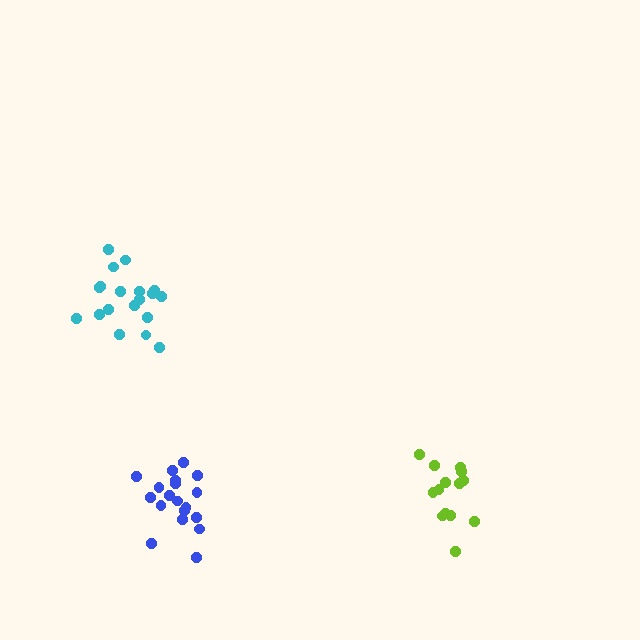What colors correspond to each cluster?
The clusters are colored: lime, cyan, blue.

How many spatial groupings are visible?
There are 3 spatial groupings.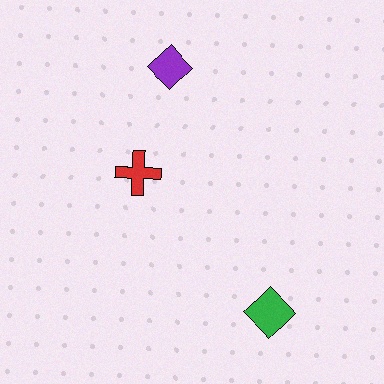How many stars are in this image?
There are no stars.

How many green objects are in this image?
There is 1 green object.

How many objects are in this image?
There are 3 objects.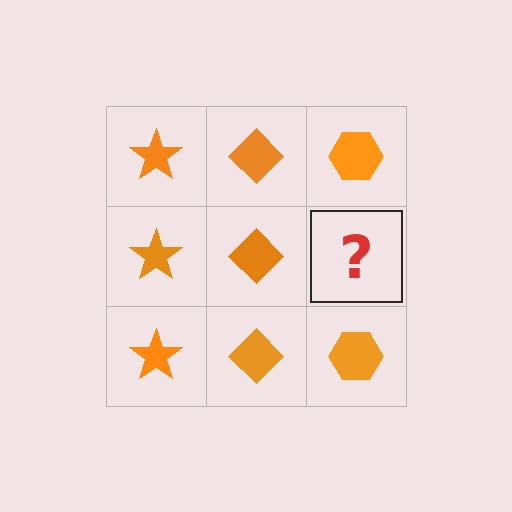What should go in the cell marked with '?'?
The missing cell should contain an orange hexagon.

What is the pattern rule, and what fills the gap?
The rule is that each column has a consistent shape. The gap should be filled with an orange hexagon.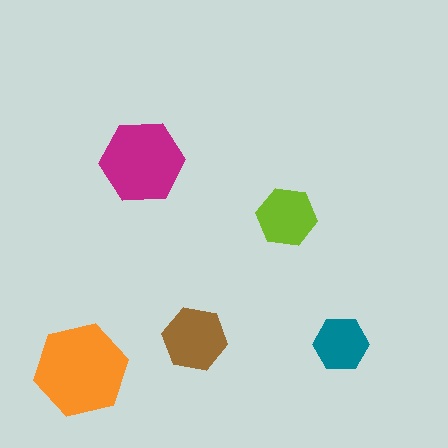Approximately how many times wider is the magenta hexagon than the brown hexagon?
About 1.5 times wider.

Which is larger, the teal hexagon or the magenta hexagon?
The magenta one.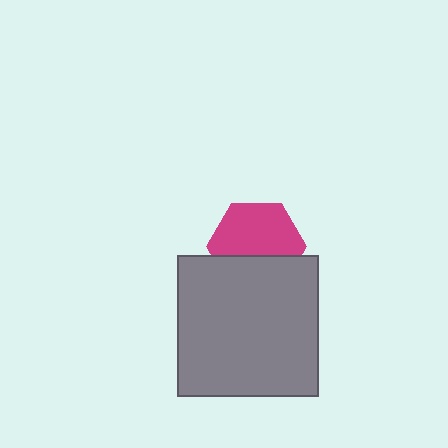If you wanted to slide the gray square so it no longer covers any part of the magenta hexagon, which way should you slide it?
Slide it down — that is the most direct way to separate the two shapes.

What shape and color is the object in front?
The object in front is a gray square.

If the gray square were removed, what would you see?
You would see the complete magenta hexagon.